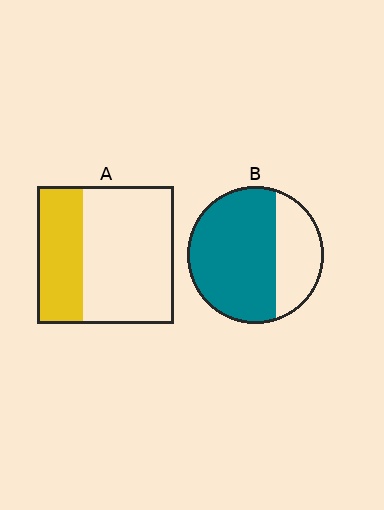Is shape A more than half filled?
No.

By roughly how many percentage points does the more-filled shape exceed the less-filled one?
By roughly 35 percentage points (B over A).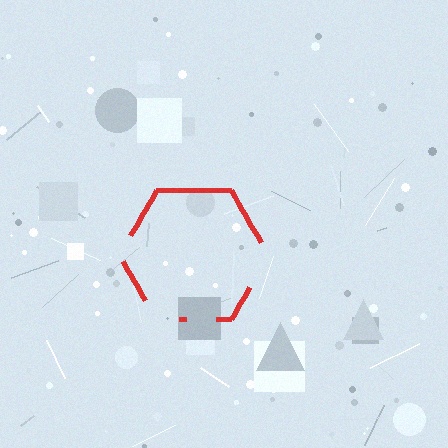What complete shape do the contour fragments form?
The contour fragments form a hexagon.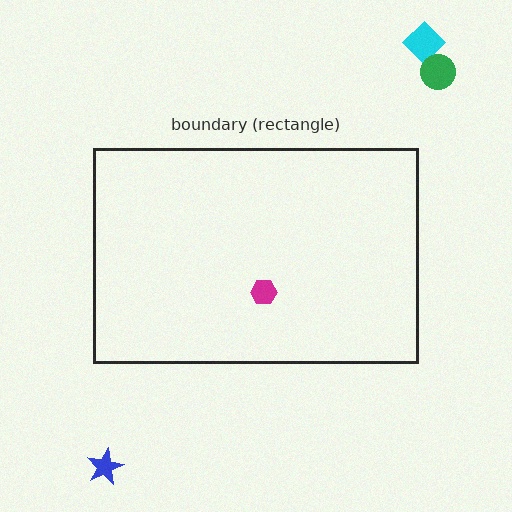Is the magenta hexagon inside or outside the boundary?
Inside.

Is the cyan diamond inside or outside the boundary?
Outside.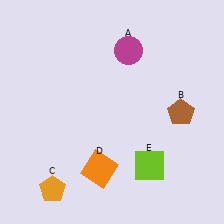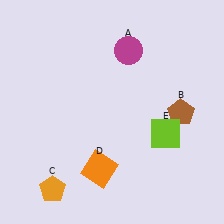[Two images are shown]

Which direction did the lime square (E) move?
The lime square (E) moved up.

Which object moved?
The lime square (E) moved up.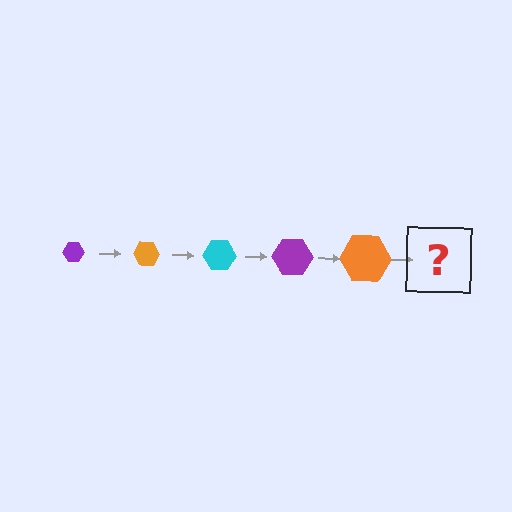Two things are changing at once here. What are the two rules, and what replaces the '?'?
The two rules are that the hexagon grows larger each step and the color cycles through purple, orange, and cyan. The '?' should be a cyan hexagon, larger than the previous one.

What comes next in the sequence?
The next element should be a cyan hexagon, larger than the previous one.